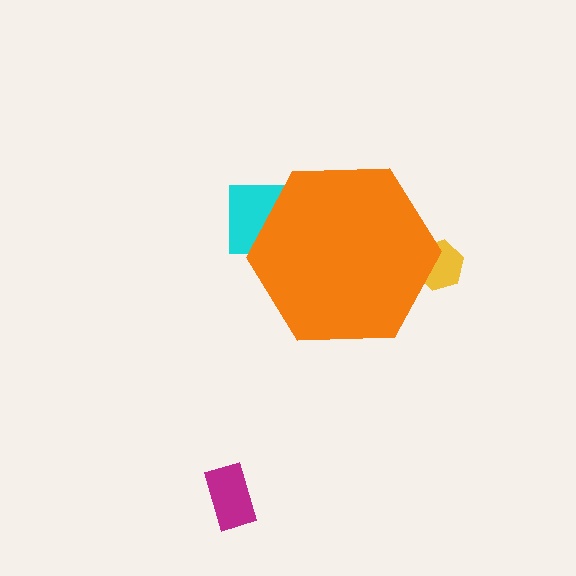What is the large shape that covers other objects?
An orange hexagon.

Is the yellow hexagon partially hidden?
Yes, the yellow hexagon is partially hidden behind the orange hexagon.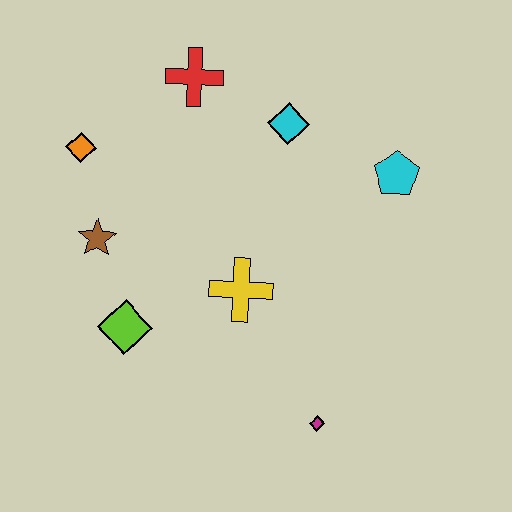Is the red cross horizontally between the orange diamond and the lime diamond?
No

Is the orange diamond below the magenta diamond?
No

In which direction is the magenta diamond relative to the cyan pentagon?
The magenta diamond is below the cyan pentagon.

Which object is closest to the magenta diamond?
The yellow cross is closest to the magenta diamond.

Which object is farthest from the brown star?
The cyan pentagon is farthest from the brown star.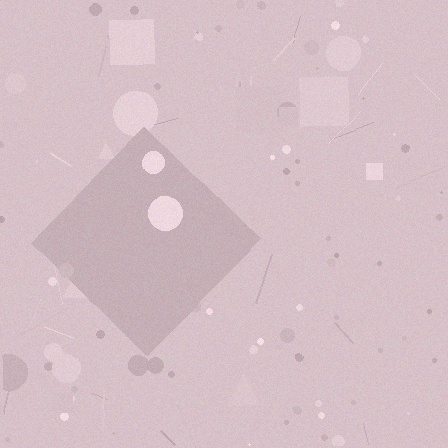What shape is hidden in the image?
A diamond is hidden in the image.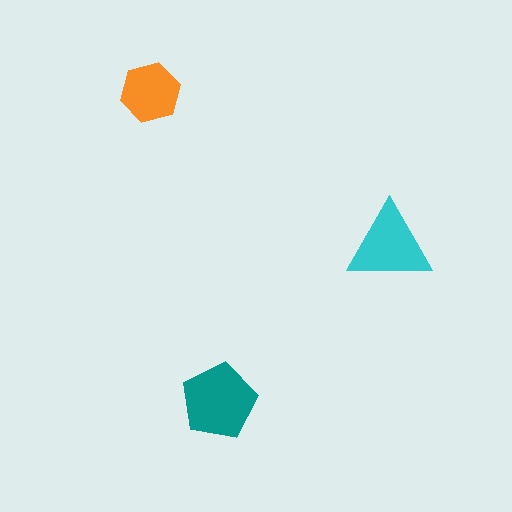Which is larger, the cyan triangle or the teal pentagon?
The teal pentagon.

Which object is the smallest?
The orange hexagon.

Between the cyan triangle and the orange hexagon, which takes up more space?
The cyan triangle.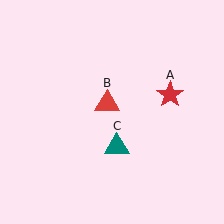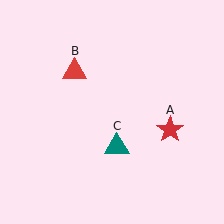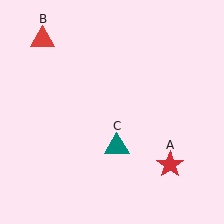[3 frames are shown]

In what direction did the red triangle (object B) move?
The red triangle (object B) moved up and to the left.